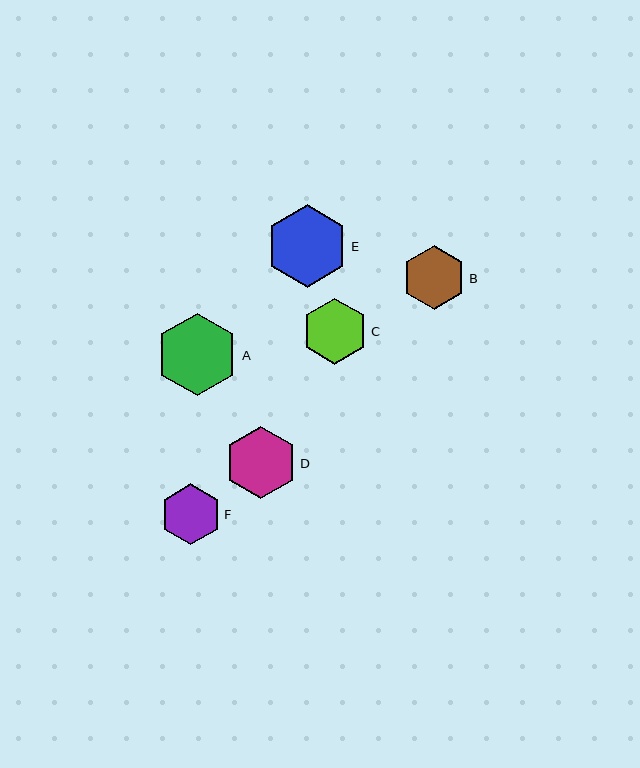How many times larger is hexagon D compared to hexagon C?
Hexagon D is approximately 1.1 times the size of hexagon C.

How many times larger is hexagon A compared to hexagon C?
Hexagon A is approximately 1.3 times the size of hexagon C.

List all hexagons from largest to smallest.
From largest to smallest: A, E, D, C, B, F.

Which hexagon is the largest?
Hexagon A is the largest with a size of approximately 83 pixels.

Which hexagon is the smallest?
Hexagon F is the smallest with a size of approximately 61 pixels.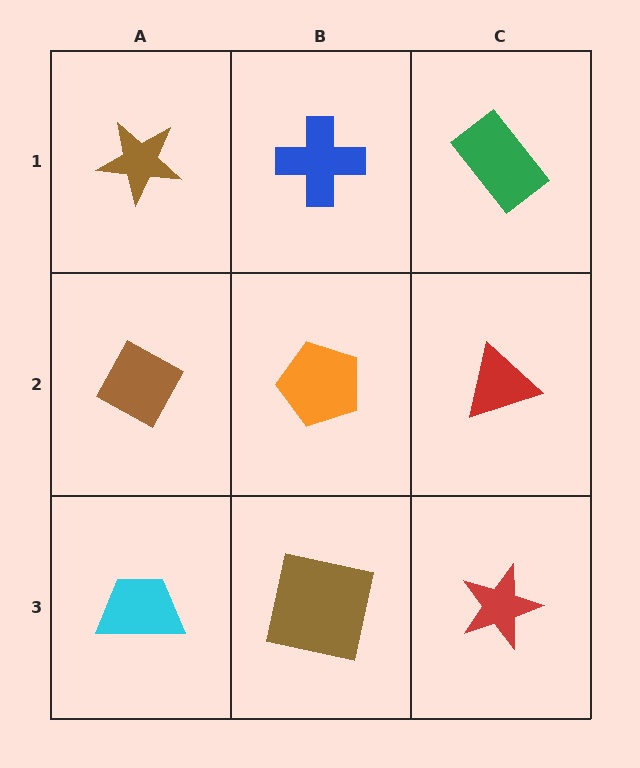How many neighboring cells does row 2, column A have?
3.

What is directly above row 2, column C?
A green rectangle.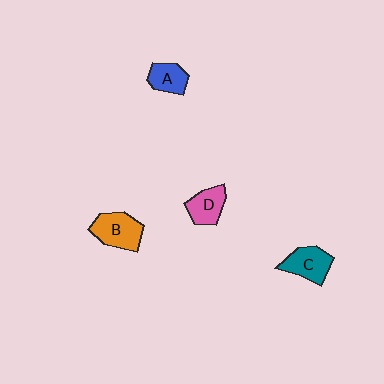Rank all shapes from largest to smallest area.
From largest to smallest: B (orange), C (teal), D (pink), A (blue).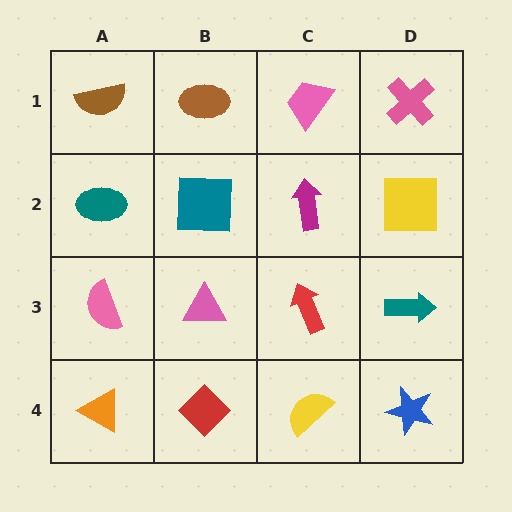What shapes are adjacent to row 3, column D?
A yellow square (row 2, column D), a blue star (row 4, column D), a red arrow (row 3, column C).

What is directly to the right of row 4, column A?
A red diamond.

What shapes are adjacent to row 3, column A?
A teal ellipse (row 2, column A), an orange triangle (row 4, column A), a pink triangle (row 3, column B).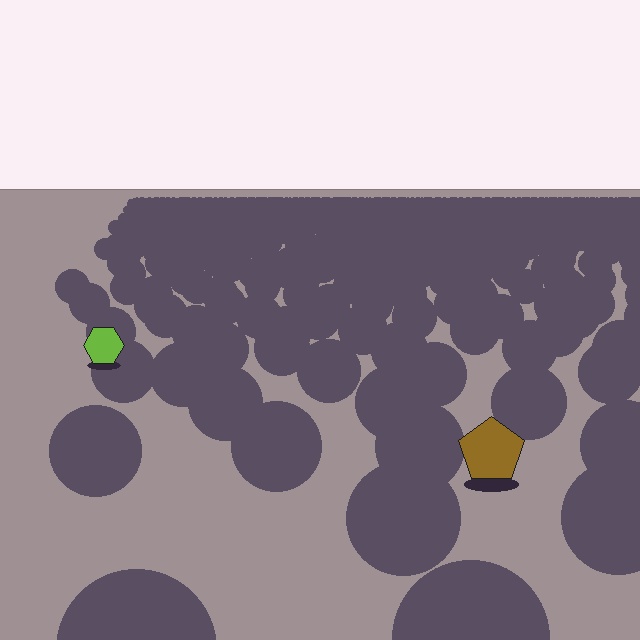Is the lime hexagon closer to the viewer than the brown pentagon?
No. The brown pentagon is closer — you can tell from the texture gradient: the ground texture is coarser near it.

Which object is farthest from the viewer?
The lime hexagon is farthest from the viewer. It appears smaller and the ground texture around it is denser.